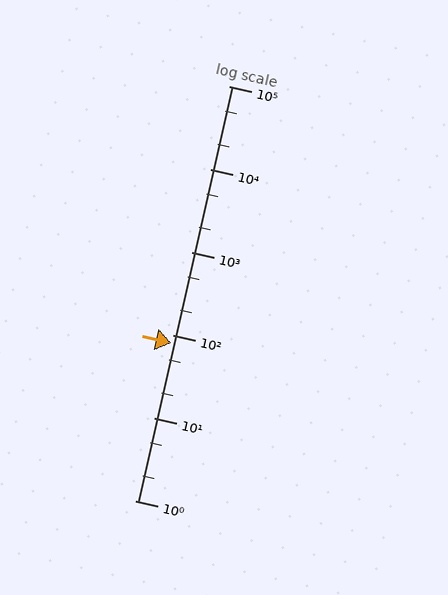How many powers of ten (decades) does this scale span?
The scale spans 5 decades, from 1 to 100000.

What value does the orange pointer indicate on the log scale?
The pointer indicates approximately 79.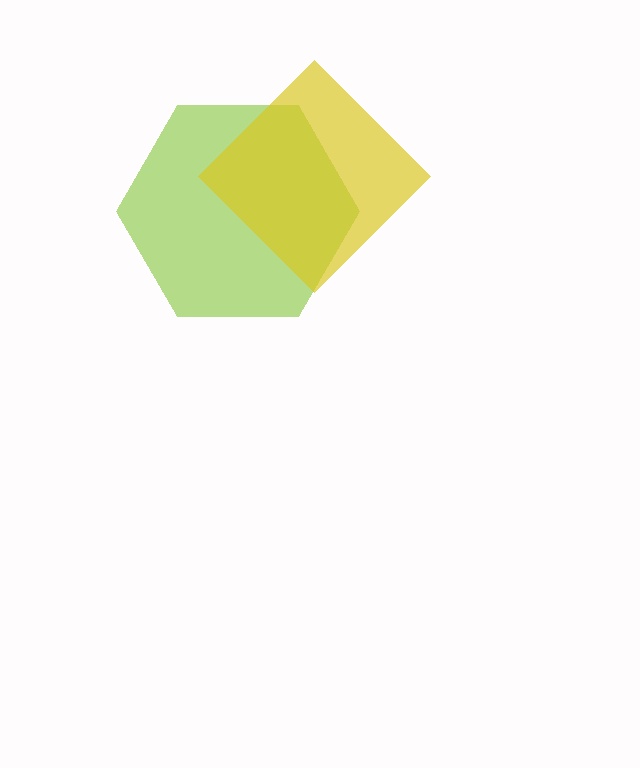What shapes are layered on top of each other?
The layered shapes are: a lime hexagon, a yellow diamond.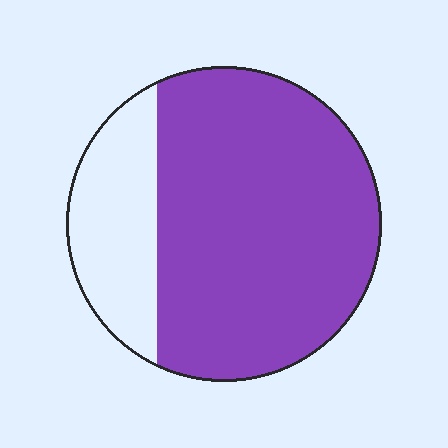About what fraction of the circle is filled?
About three quarters (3/4).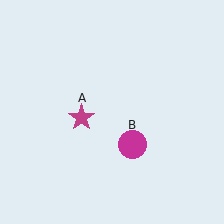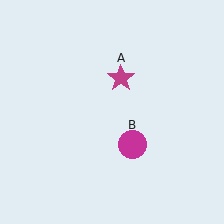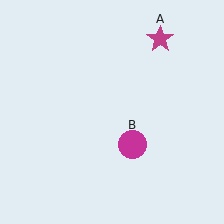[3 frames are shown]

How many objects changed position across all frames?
1 object changed position: magenta star (object A).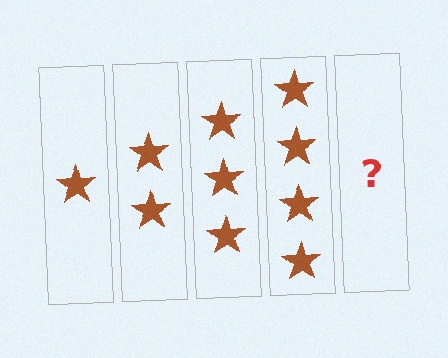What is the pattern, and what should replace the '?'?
The pattern is that each step adds one more star. The '?' should be 5 stars.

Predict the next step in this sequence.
The next step is 5 stars.